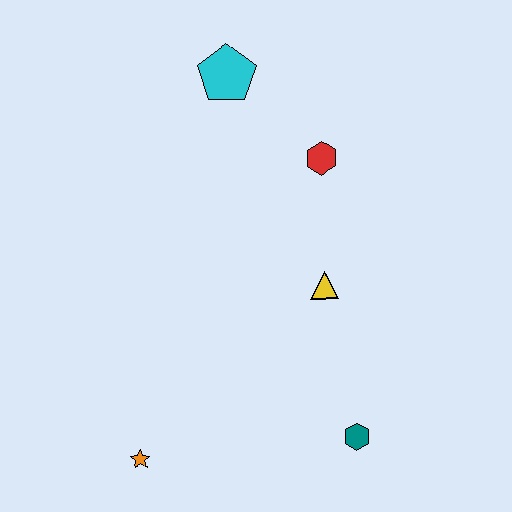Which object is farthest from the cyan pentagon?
The orange star is farthest from the cyan pentagon.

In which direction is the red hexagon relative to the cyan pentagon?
The red hexagon is to the right of the cyan pentagon.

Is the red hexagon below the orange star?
No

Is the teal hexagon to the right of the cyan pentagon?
Yes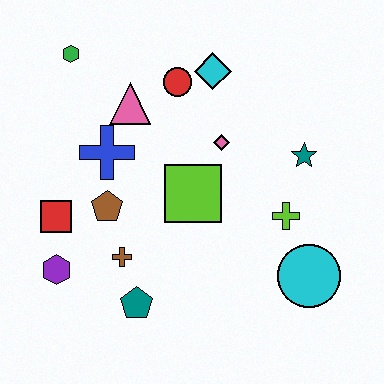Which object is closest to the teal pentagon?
The brown cross is closest to the teal pentagon.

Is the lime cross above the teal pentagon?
Yes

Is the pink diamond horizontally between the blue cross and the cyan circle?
Yes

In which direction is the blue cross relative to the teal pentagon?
The blue cross is above the teal pentagon.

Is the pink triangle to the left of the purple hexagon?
No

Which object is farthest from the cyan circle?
The green hexagon is farthest from the cyan circle.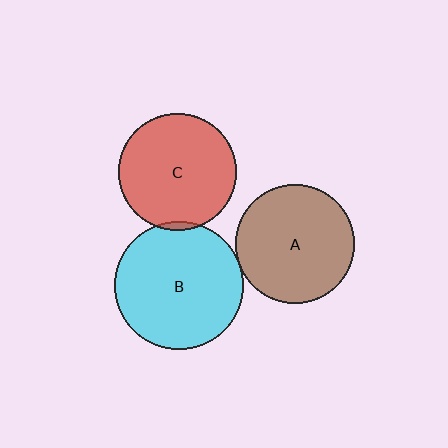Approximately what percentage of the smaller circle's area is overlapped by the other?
Approximately 5%.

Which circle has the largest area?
Circle B (cyan).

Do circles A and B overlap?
Yes.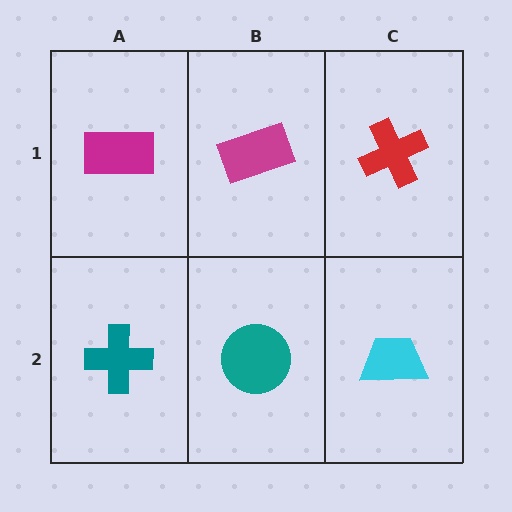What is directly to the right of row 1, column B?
A red cross.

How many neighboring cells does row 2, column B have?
3.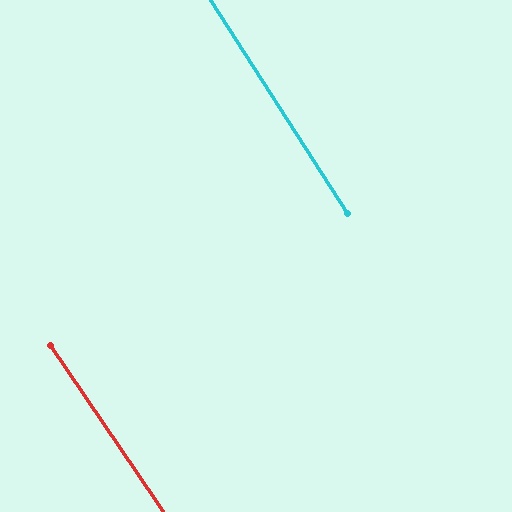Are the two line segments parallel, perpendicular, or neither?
Parallel — their directions differ by only 1.8°.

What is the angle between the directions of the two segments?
Approximately 2 degrees.